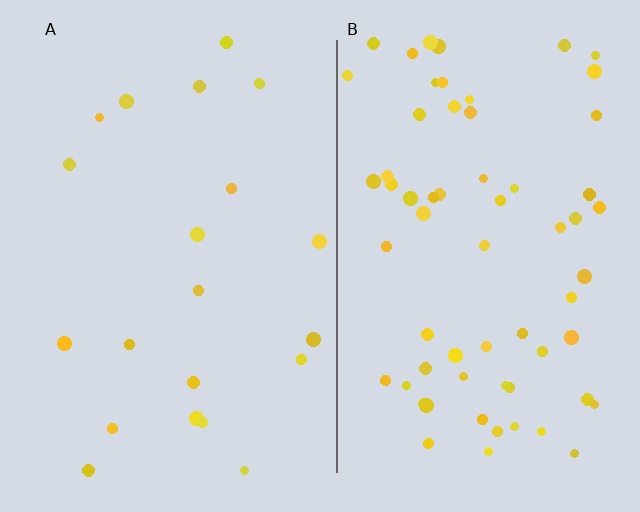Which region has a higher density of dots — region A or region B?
B (the right).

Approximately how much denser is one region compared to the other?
Approximately 3.2× — region B over region A.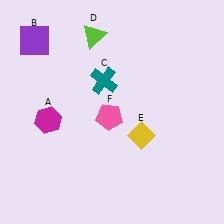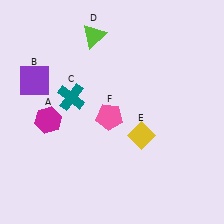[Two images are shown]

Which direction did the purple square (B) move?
The purple square (B) moved down.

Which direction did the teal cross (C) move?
The teal cross (C) moved left.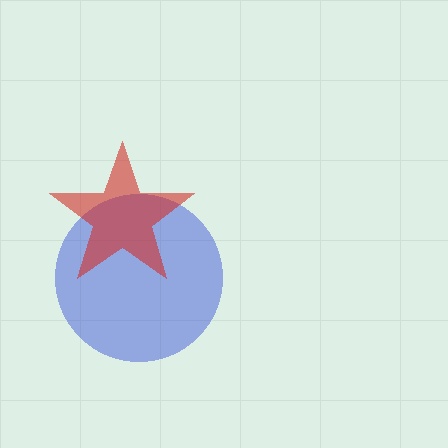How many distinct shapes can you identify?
There are 2 distinct shapes: a blue circle, a red star.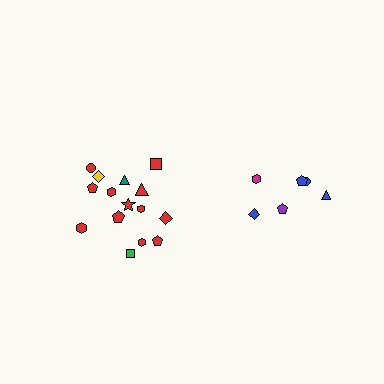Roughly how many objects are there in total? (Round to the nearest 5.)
Roughly 20 objects in total.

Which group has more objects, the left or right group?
The left group.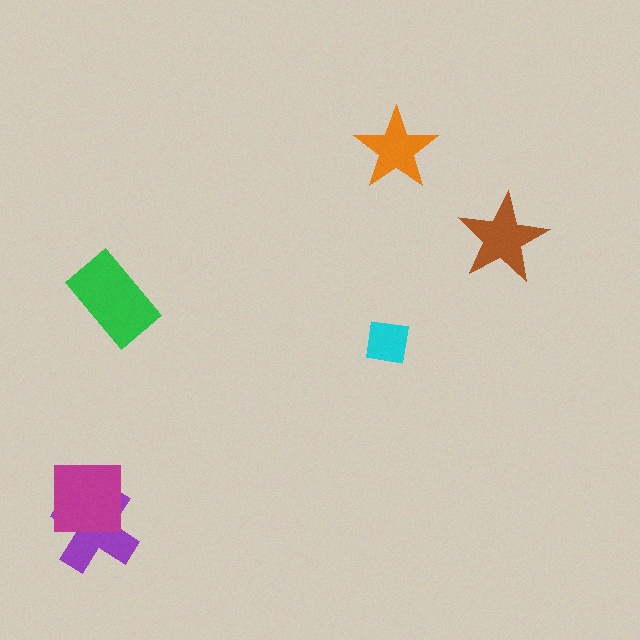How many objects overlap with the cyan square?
0 objects overlap with the cyan square.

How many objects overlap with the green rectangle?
0 objects overlap with the green rectangle.